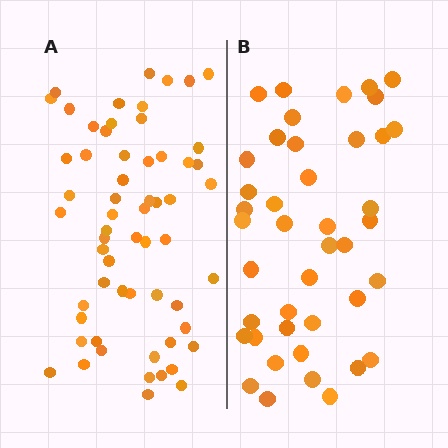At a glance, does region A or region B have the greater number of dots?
Region A (the left region) has more dots.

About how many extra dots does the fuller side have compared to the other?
Region A has approximately 20 more dots than region B.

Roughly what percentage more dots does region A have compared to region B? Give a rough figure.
About 45% more.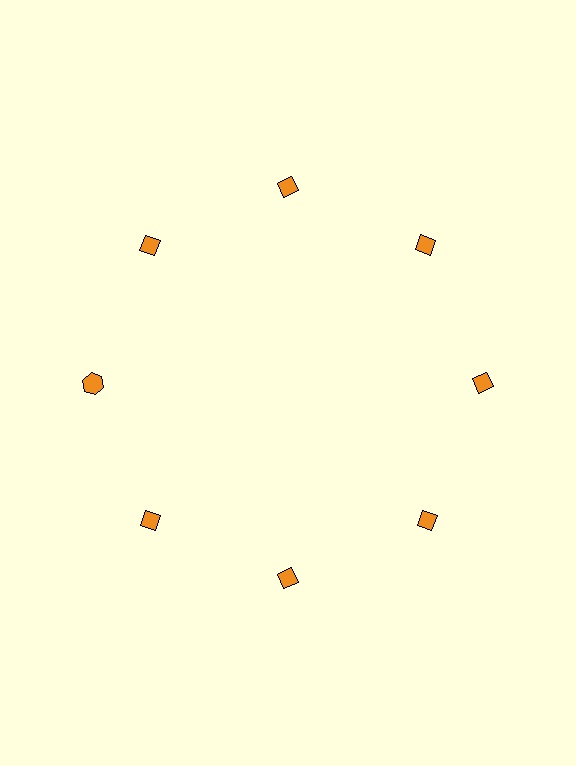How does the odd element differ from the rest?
It has a different shape: hexagon instead of diamond.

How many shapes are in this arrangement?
There are 8 shapes arranged in a ring pattern.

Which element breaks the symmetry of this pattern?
The orange hexagon at roughly the 9 o'clock position breaks the symmetry. All other shapes are orange diamonds.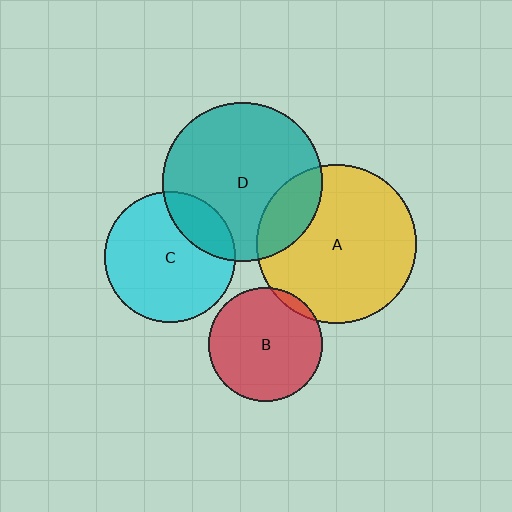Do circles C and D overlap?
Yes.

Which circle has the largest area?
Circle D (teal).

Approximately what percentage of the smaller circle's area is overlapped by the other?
Approximately 20%.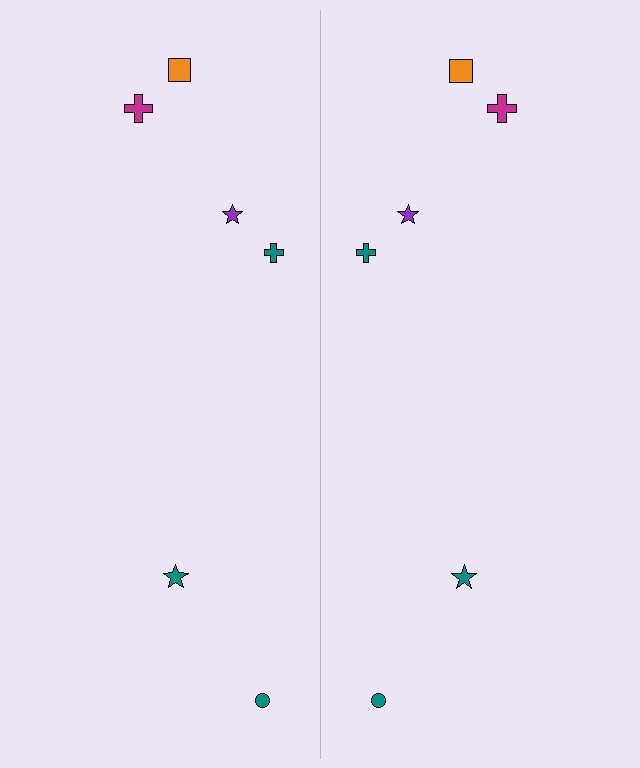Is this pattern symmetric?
Yes, this pattern has bilateral (reflection) symmetry.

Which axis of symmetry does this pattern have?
The pattern has a vertical axis of symmetry running through the center of the image.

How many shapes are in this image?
There are 12 shapes in this image.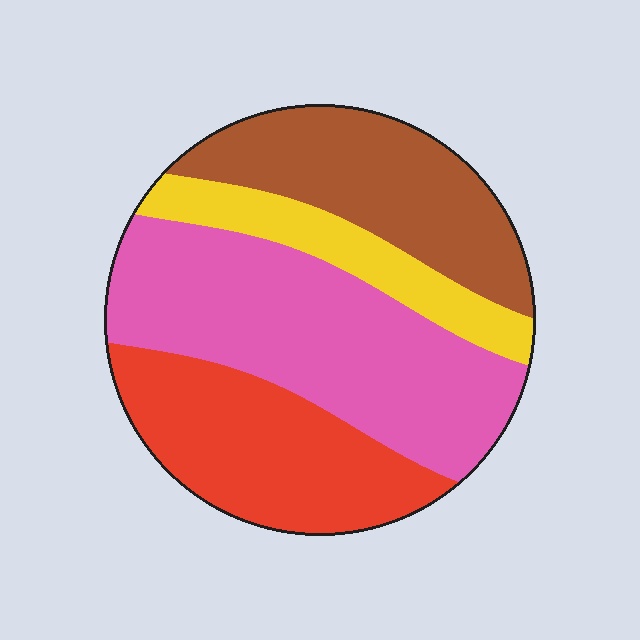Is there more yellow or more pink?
Pink.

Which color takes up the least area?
Yellow, at roughly 15%.